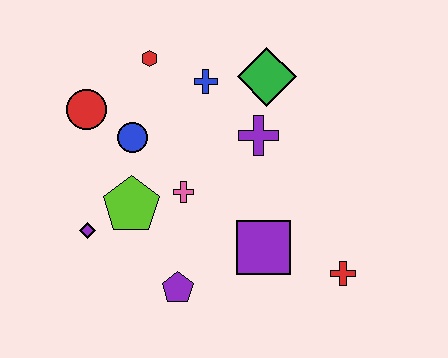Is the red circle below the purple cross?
No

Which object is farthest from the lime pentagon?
The red cross is farthest from the lime pentagon.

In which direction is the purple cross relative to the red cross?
The purple cross is above the red cross.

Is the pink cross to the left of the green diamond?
Yes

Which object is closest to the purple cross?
The green diamond is closest to the purple cross.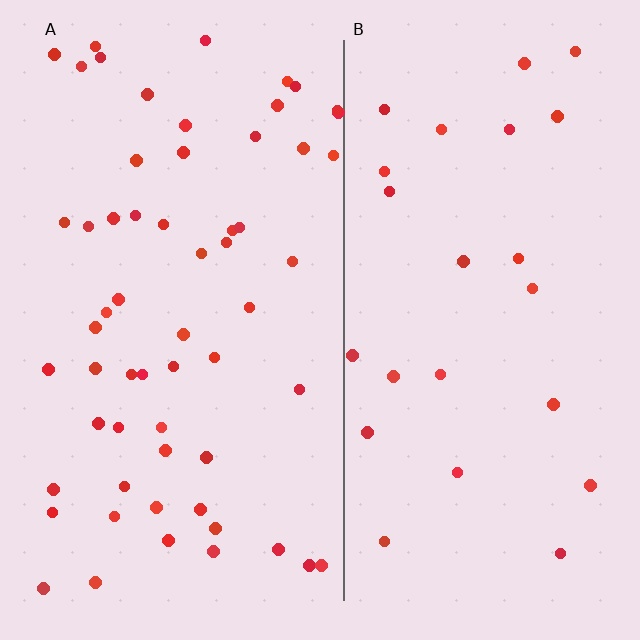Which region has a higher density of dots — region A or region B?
A (the left).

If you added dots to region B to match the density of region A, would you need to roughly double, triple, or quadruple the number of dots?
Approximately double.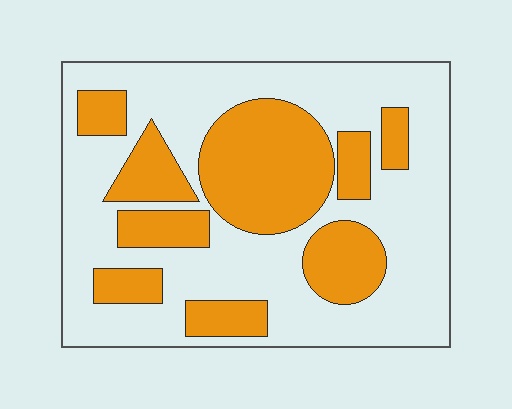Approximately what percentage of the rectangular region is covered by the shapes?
Approximately 35%.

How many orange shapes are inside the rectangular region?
9.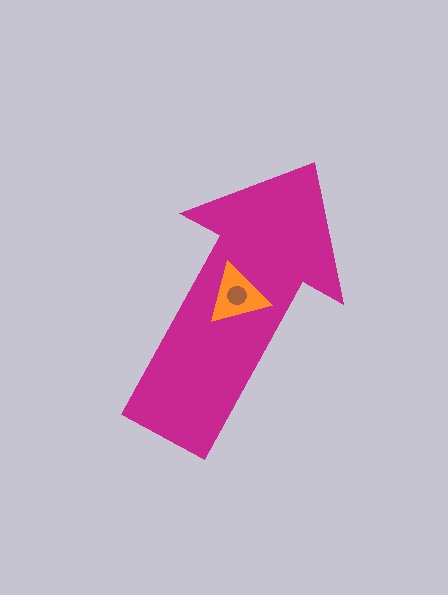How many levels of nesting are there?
3.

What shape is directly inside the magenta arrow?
The orange triangle.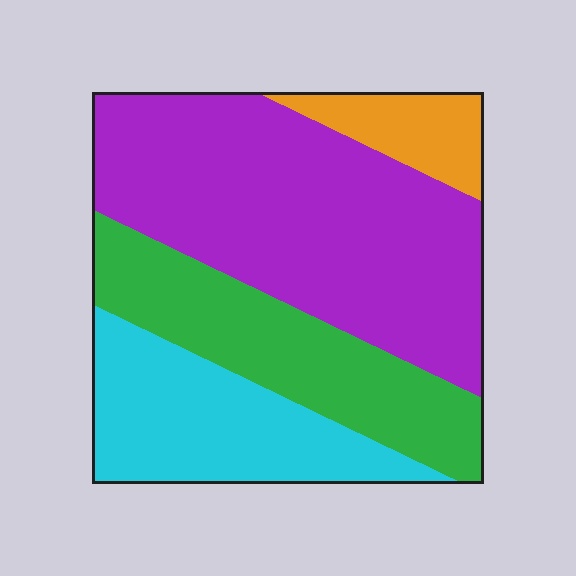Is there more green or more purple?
Purple.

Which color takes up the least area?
Orange, at roughly 10%.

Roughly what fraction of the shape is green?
Green takes up less than a quarter of the shape.